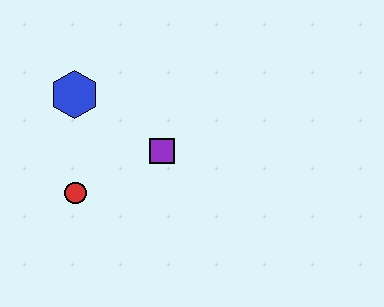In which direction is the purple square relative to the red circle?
The purple square is to the right of the red circle.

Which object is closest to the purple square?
The red circle is closest to the purple square.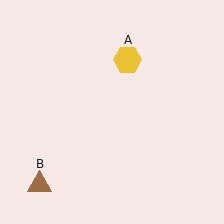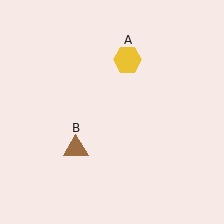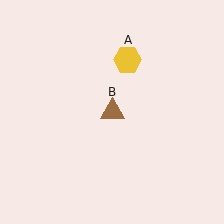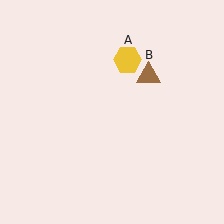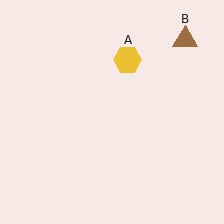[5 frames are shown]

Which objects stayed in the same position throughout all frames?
Yellow hexagon (object A) remained stationary.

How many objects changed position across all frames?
1 object changed position: brown triangle (object B).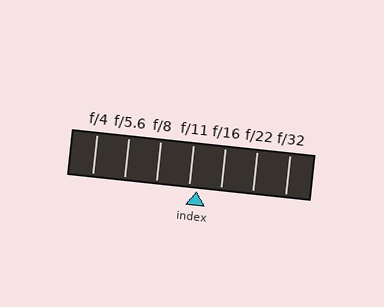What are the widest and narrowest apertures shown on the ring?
The widest aperture shown is f/4 and the narrowest is f/32.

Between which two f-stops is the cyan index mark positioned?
The index mark is between f/11 and f/16.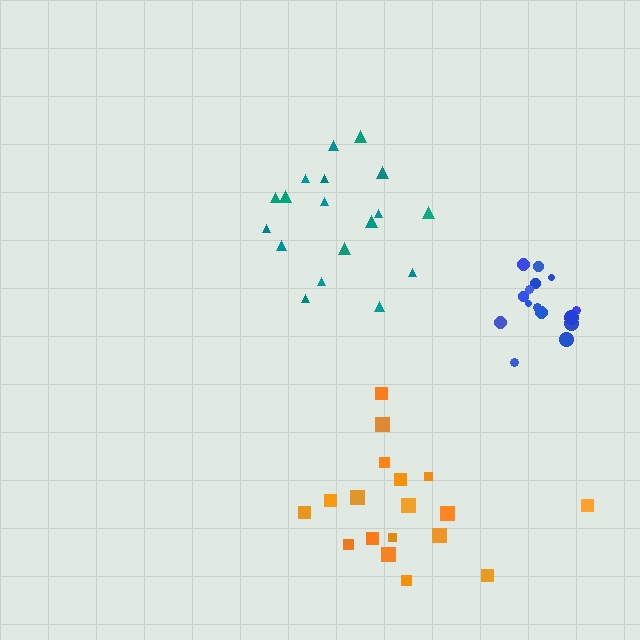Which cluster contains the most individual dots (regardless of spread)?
Teal (18).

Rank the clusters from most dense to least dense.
blue, teal, orange.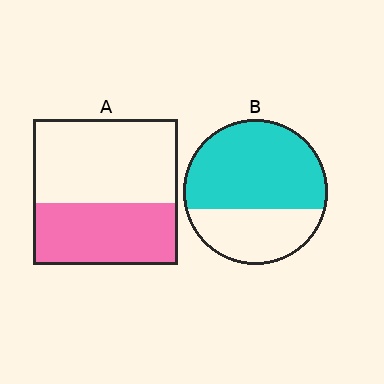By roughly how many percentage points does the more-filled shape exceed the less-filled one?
By roughly 20 percentage points (B over A).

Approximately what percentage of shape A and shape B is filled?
A is approximately 40% and B is approximately 65%.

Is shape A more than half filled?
No.